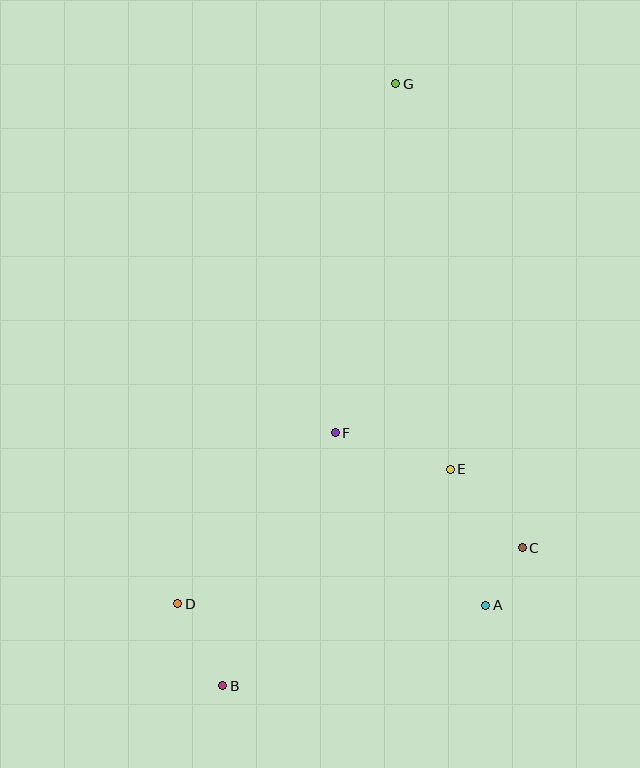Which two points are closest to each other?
Points A and C are closest to each other.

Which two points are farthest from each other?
Points B and G are farthest from each other.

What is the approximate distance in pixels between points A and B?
The distance between A and B is approximately 275 pixels.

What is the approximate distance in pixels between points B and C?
The distance between B and C is approximately 330 pixels.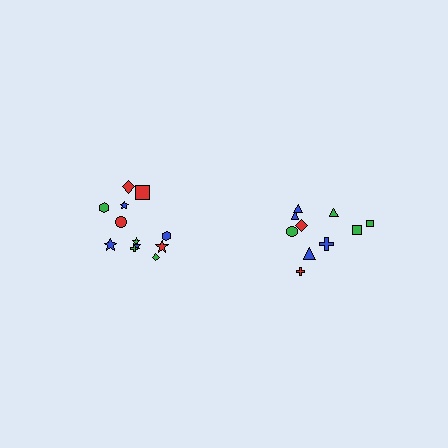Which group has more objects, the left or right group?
The left group.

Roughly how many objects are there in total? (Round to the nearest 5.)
Roughly 20 objects in total.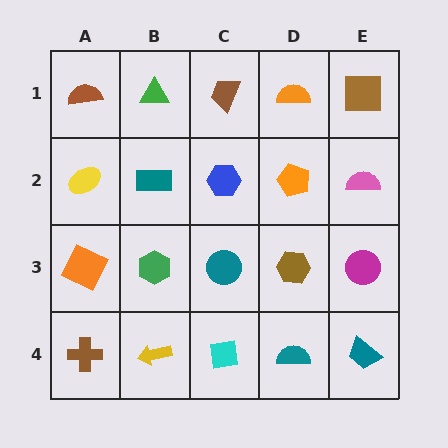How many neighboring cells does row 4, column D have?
3.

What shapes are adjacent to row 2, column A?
A brown semicircle (row 1, column A), an orange square (row 3, column A), a teal rectangle (row 2, column B).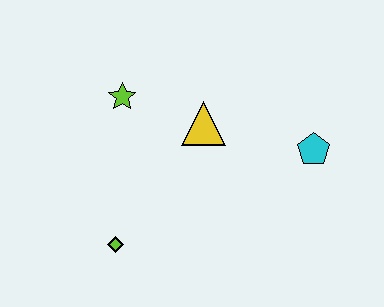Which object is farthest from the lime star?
The cyan pentagon is farthest from the lime star.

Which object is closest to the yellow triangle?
The lime star is closest to the yellow triangle.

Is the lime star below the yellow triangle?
No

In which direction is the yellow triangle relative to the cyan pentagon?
The yellow triangle is to the left of the cyan pentagon.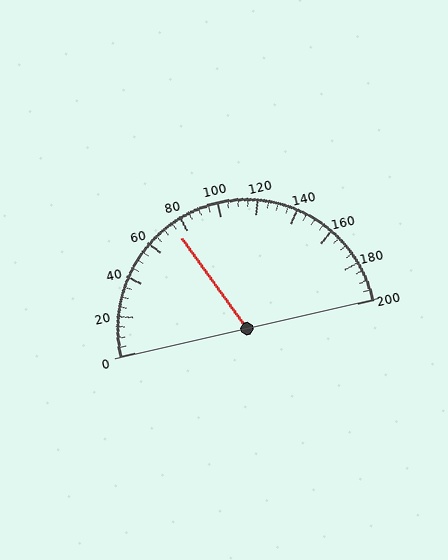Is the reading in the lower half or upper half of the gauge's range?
The reading is in the lower half of the range (0 to 200).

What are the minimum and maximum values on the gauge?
The gauge ranges from 0 to 200.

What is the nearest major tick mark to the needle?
The nearest major tick mark is 80.